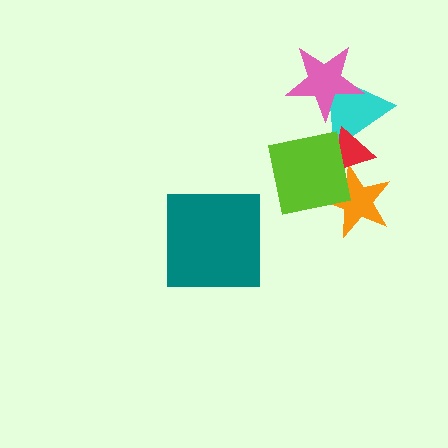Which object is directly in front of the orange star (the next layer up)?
The red triangle is directly in front of the orange star.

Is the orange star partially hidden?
Yes, it is partially covered by another shape.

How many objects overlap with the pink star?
1 object overlaps with the pink star.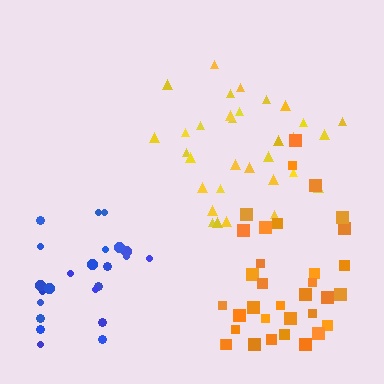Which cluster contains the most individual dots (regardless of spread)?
Orange (34).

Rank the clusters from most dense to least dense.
yellow, orange, blue.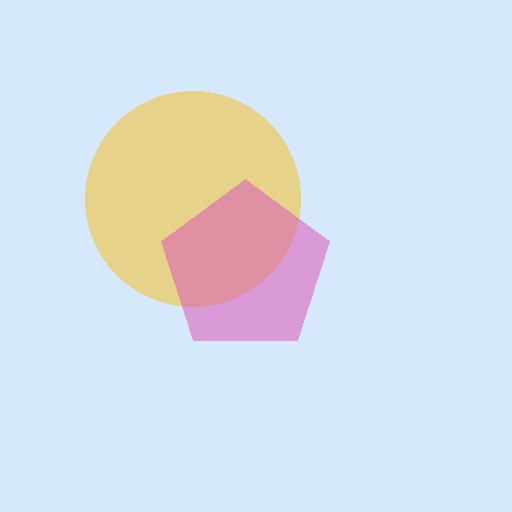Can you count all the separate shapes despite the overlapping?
Yes, there are 2 separate shapes.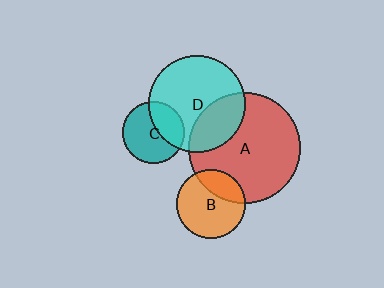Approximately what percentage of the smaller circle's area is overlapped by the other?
Approximately 30%.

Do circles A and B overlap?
Yes.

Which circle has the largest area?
Circle A (red).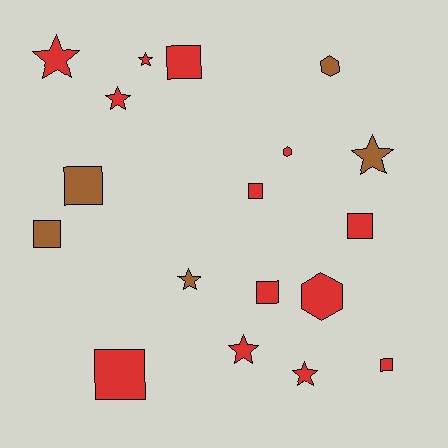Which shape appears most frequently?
Square, with 8 objects.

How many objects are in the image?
There are 18 objects.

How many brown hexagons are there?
There is 1 brown hexagon.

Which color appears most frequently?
Red, with 13 objects.